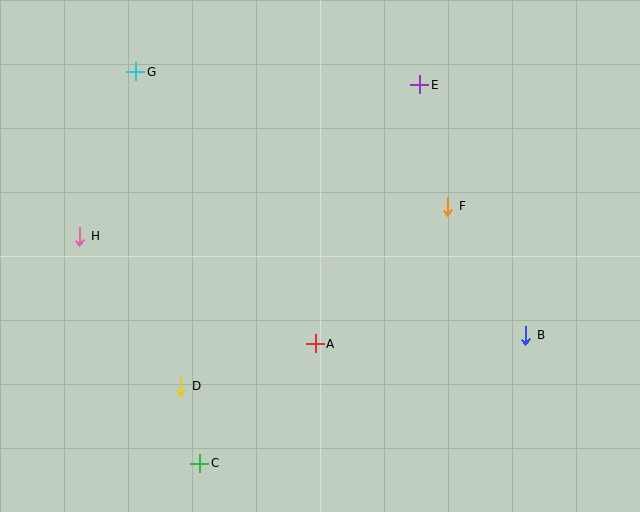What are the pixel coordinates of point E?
Point E is at (420, 85).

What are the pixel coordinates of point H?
Point H is at (80, 236).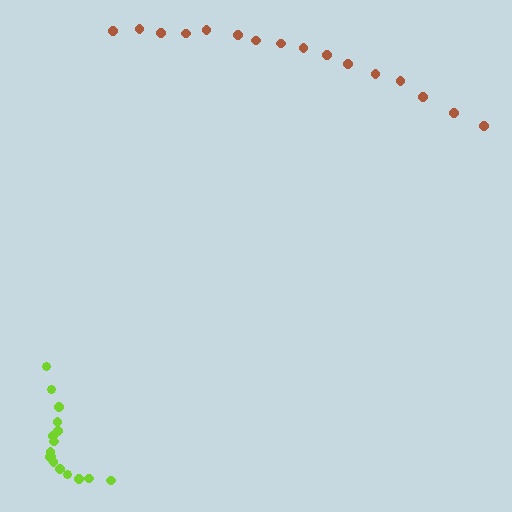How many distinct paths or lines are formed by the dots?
There are 2 distinct paths.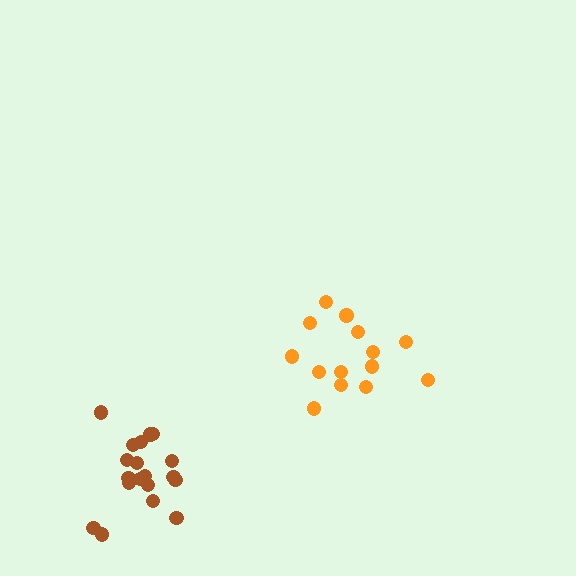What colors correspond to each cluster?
The clusters are colored: orange, brown.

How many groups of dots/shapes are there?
There are 2 groups.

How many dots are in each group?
Group 1: 14 dots, Group 2: 19 dots (33 total).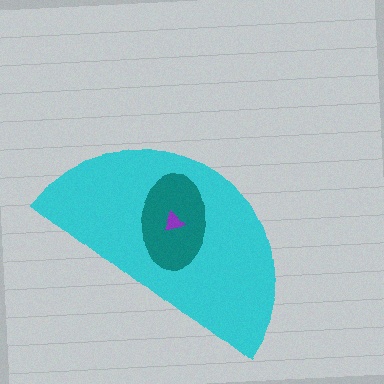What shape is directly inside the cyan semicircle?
The teal ellipse.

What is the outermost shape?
The cyan semicircle.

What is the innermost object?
The purple triangle.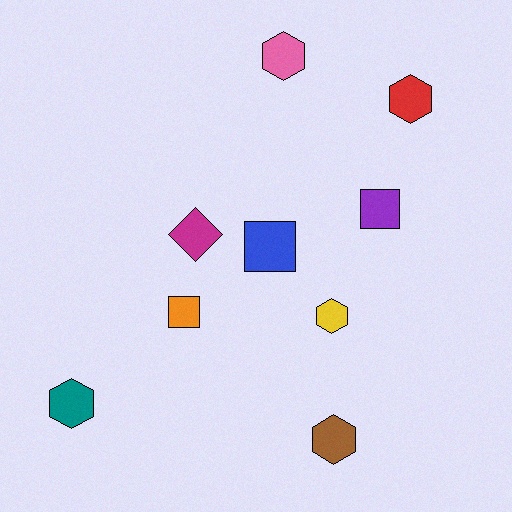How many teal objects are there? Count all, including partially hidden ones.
There is 1 teal object.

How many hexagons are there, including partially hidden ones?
There are 5 hexagons.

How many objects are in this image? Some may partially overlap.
There are 9 objects.